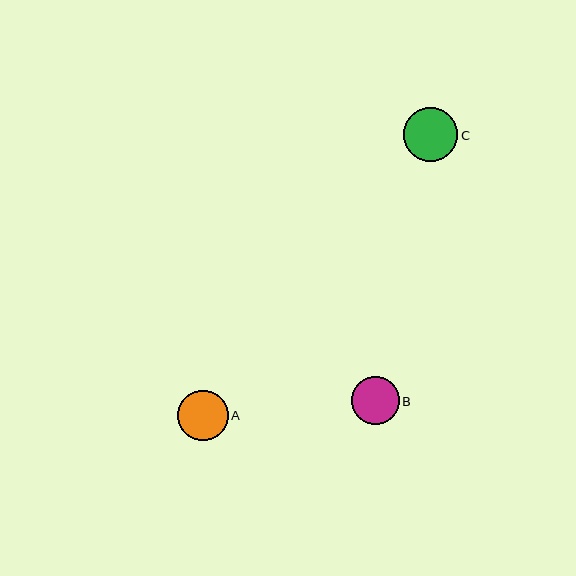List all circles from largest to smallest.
From largest to smallest: C, A, B.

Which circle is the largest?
Circle C is the largest with a size of approximately 54 pixels.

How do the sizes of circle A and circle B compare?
Circle A and circle B are approximately the same size.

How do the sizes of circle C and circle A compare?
Circle C and circle A are approximately the same size.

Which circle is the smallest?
Circle B is the smallest with a size of approximately 48 pixels.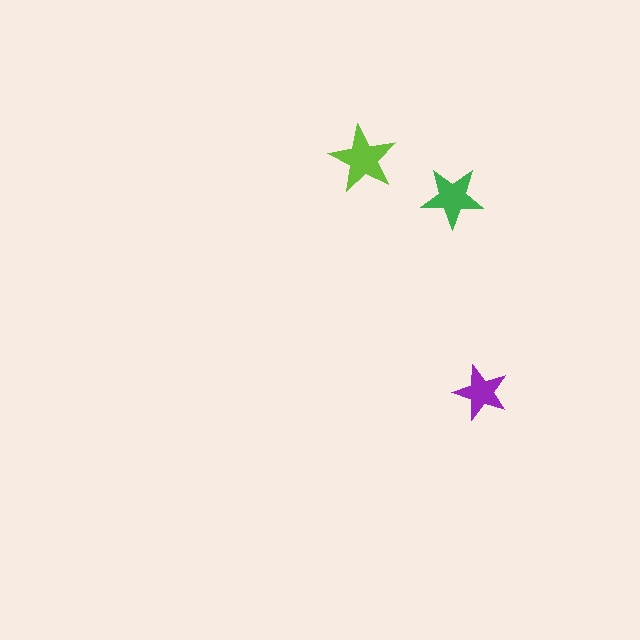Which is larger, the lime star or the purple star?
The lime one.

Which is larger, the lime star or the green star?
The lime one.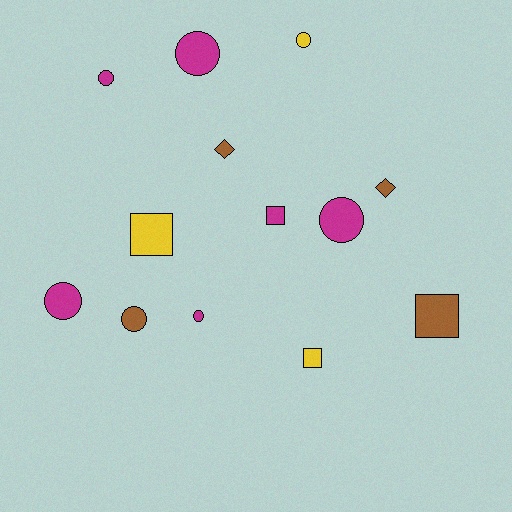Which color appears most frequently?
Magenta, with 6 objects.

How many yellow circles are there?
There is 1 yellow circle.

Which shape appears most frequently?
Circle, with 7 objects.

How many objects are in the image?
There are 13 objects.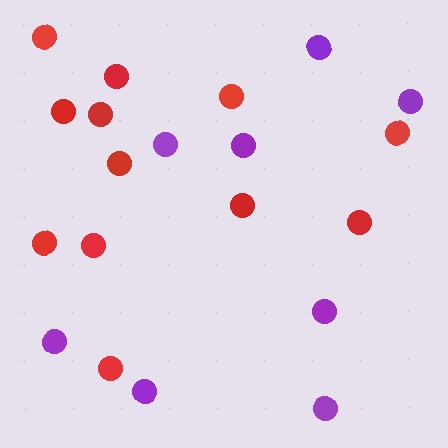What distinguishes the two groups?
There are 2 groups: one group of purple circles (8) and one group of red circles (12).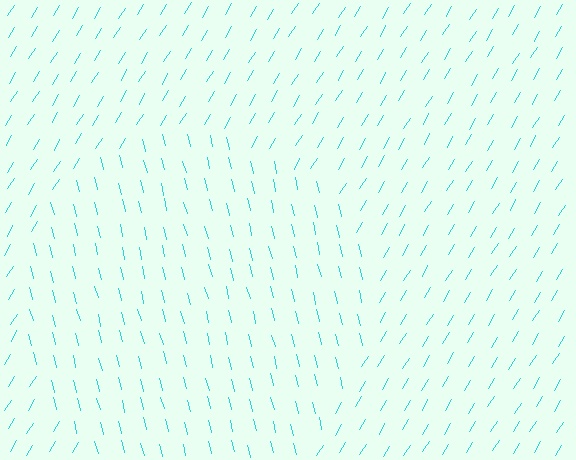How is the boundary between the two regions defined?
The boundary is defined purely by a change in line orientation (approximately 45 degrees difference). All lines are the same color and thickness.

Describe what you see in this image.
The image is filled with small cyan line segments. A circle region in the image has lines oriented differently from the surrounding lines, creating a visible texture boundary.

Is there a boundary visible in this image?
Yes, there is a texture boundary formed by a change in line orientation.